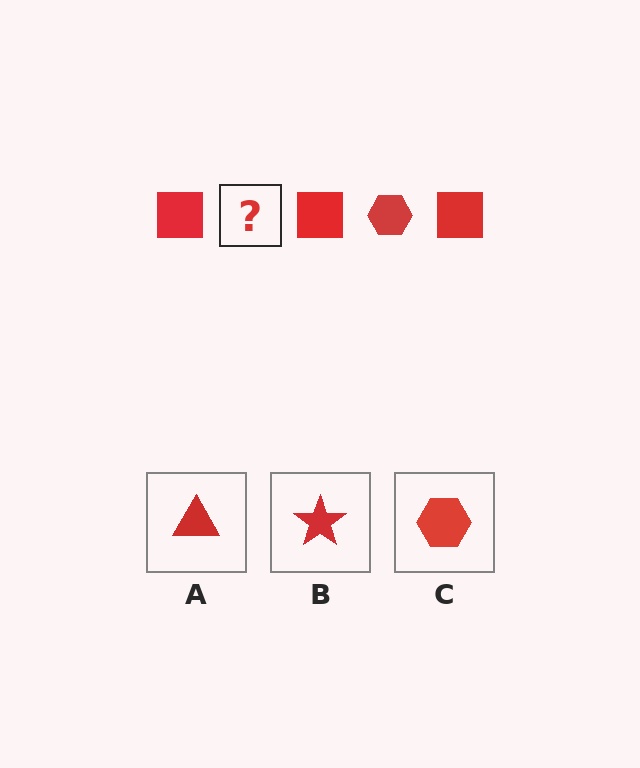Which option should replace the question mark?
Option C.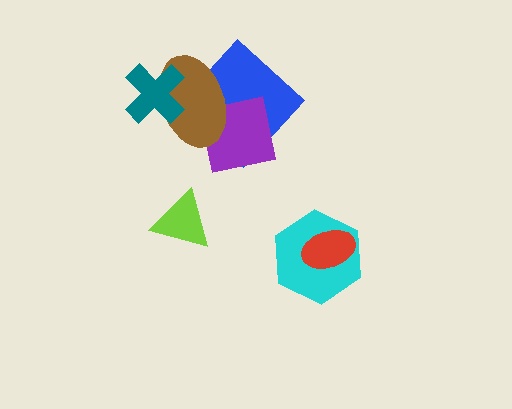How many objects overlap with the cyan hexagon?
1 object overlaps with the cyan hexagon.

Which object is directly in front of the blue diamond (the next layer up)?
The purple square is directly in front of the blue diamond.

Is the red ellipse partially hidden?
No, no other shape covers it.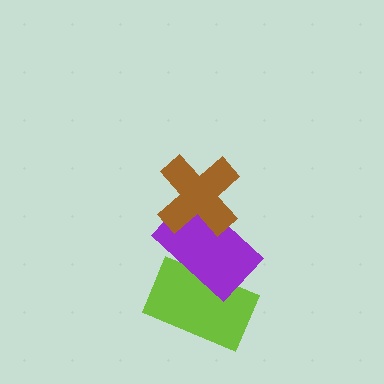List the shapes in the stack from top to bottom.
From top to bottom: the brown cross, the purple rectangle, the lime rectangle.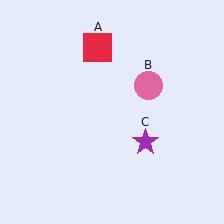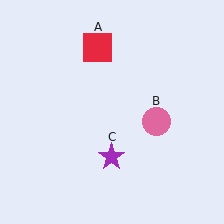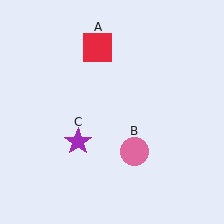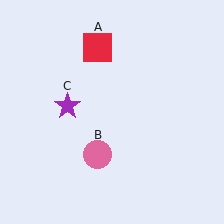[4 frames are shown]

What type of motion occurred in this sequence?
The pink circle (object B), purple star (object C) rotated clockwise around the center of the scene.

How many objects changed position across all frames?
2 objects changed position: pink circle (object B), purple star (object C).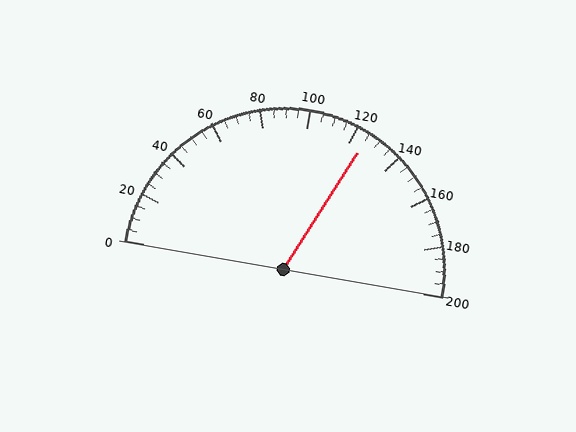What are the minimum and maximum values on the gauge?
The gauge ranges from 0 to 200.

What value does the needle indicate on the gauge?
The needle indicates approximately 125.